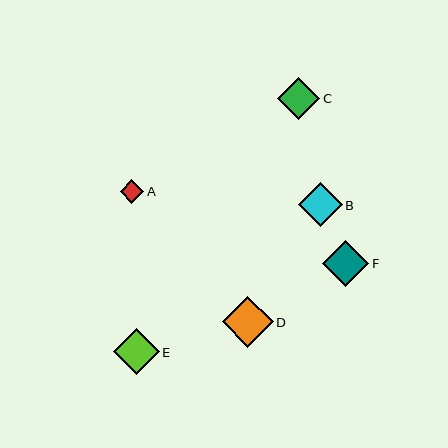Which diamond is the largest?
Diamond D is the largest with a size of approximately 51 pixels.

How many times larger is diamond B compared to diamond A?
Diamond B is approximately 1.9 times the size of diamond A.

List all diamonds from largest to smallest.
From largest to smallest: D, F, E, B, C, A.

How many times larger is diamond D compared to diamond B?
Diamond D is approximately 1.2 times the size of diamond B.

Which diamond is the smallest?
Diamond A is the smallest with a size of approximately 23 pixels.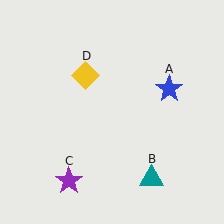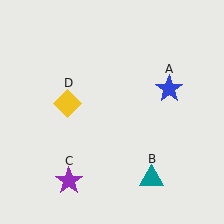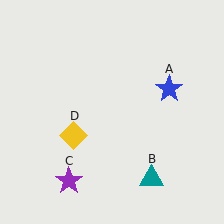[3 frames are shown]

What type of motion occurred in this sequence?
The yellow diamond (object D) rotated counterclockwise around the center of the scene.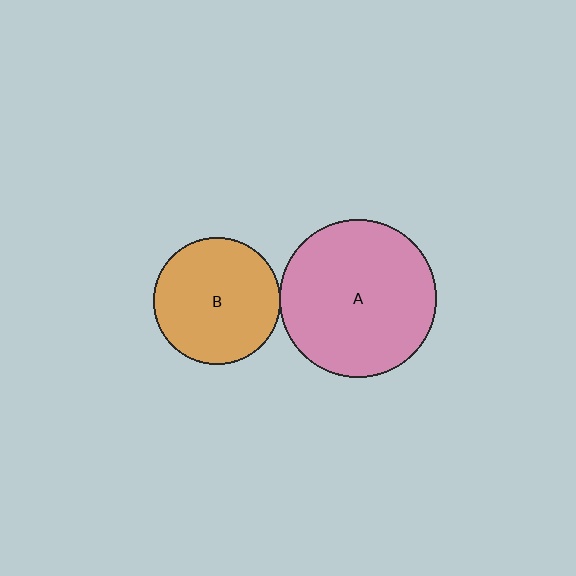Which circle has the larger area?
Circle A (pink).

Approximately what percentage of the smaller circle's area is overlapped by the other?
Approximately 5%.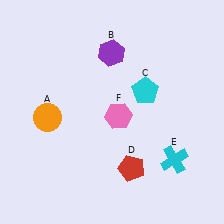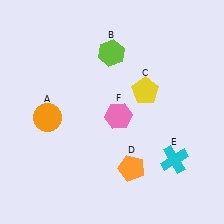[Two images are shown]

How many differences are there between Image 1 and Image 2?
There are 3 differences between the two images.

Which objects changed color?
B changed from purple to lime. C changed from cyan to yellow. D changed from red to orange.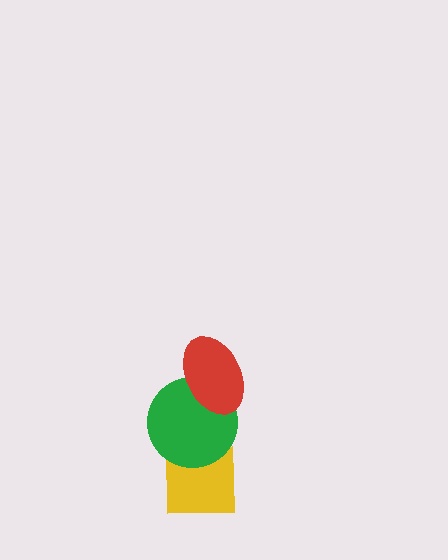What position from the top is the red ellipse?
The red ellipse is 1st from the top.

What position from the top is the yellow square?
The yellow square is 3rd from the top.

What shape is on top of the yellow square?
The green circle is on top of the yellow square.